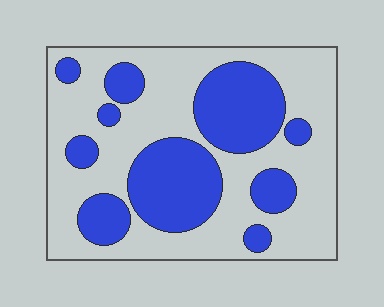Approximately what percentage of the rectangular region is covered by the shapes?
Approximately 35%.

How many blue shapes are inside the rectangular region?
10.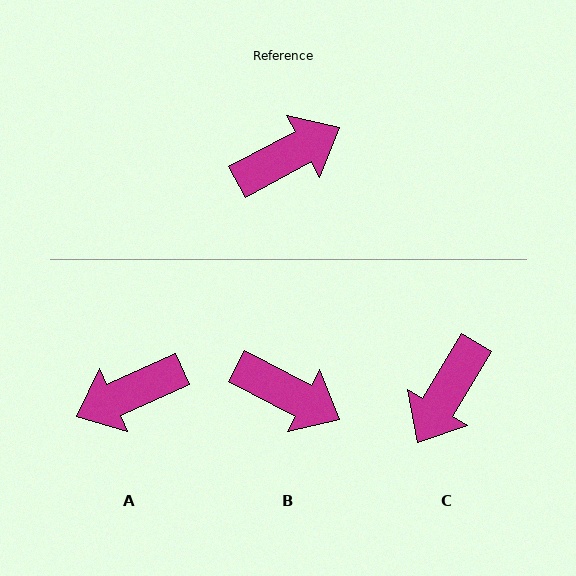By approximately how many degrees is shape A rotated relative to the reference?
Approximately 176 degrees counter-clockwise.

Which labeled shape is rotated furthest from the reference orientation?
A, about 176 degrees away.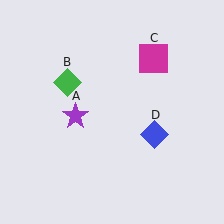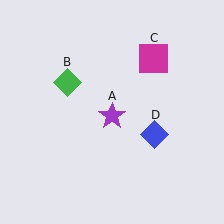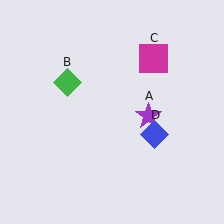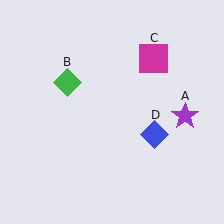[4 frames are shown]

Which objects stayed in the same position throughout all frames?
Green diamond (object B) and magenta square (object C) and blue diamond (object D) remained stationary.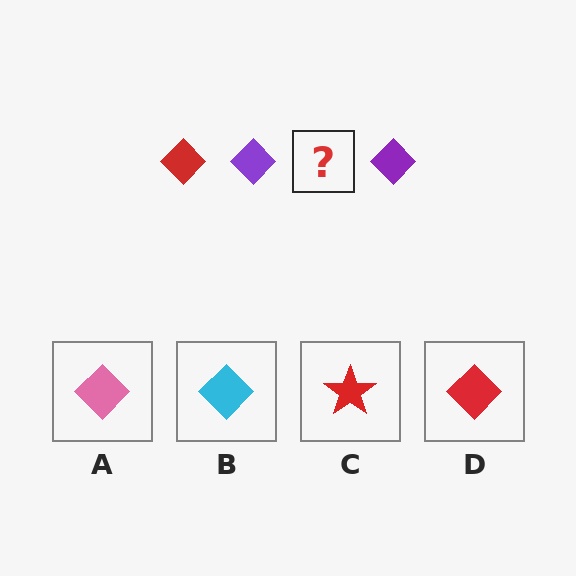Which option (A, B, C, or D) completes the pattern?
D.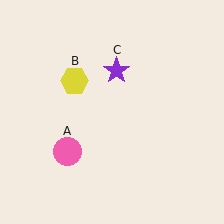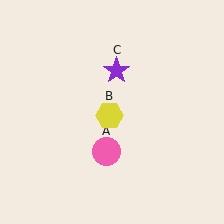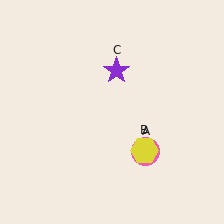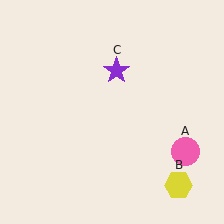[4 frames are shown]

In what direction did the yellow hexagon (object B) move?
The yellow hexagon (object B) moved down and to the right.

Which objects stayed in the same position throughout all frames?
Purple star (object C) remained stationary.